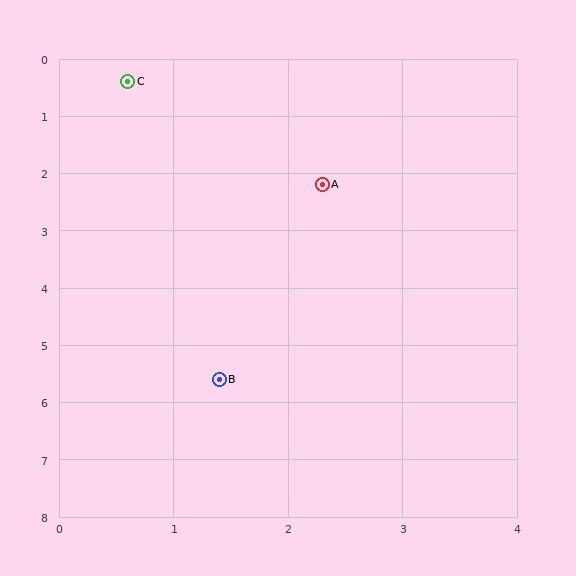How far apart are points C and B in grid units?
Points C and B are about 5.3 grid units apart.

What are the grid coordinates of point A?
Point A is at approximately (2.3, 2.2).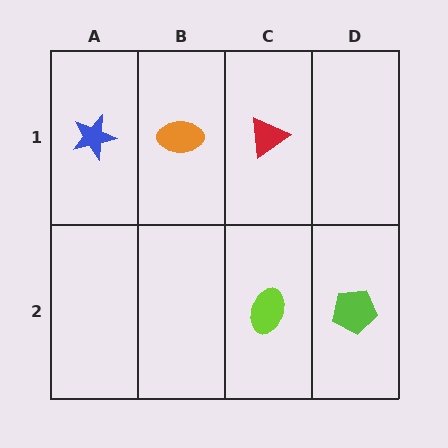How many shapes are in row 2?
2 shapes.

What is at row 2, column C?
A lime ellipse.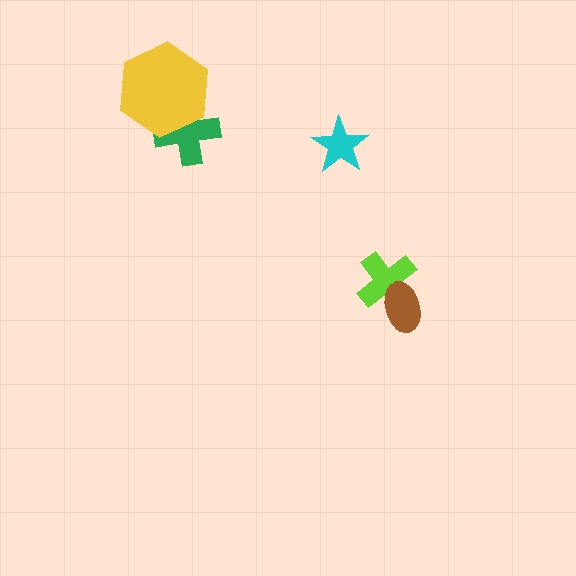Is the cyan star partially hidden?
No, no other shape covers it.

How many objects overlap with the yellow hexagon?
1 object overlaps with the yellow hexagon.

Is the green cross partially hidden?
Yes, it is partially covered by another shape.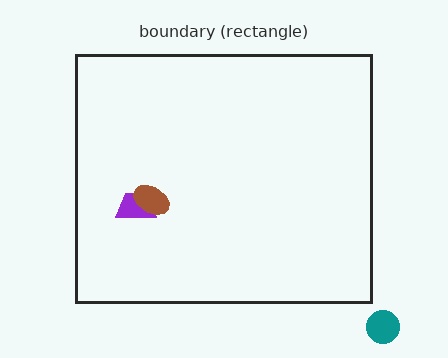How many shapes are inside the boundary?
2 inside, 1 outside.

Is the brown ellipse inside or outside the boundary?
Inside.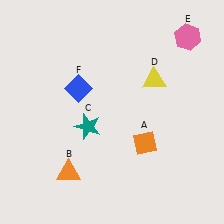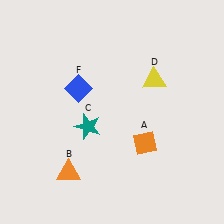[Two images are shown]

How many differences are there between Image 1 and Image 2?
There is 1 difference between the two images.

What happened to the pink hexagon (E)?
The pink hexagon (E) was removed in Image 2. It was in the top-right area of Image 1.